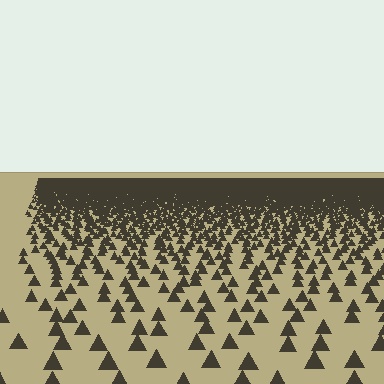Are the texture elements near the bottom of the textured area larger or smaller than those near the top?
Larger. Near the bottom, elements are closer to the viewer and appear at a bigger on-screen size.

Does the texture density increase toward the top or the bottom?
Density increases toward the top.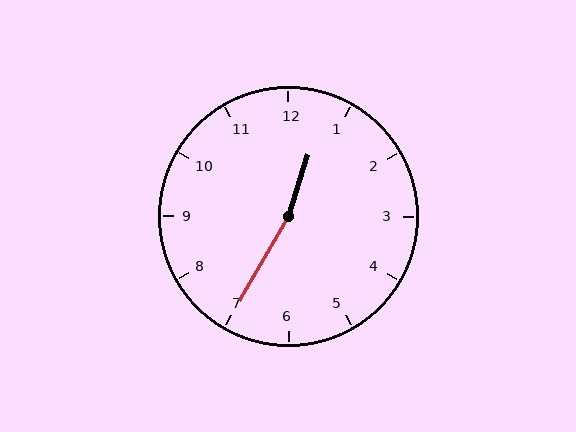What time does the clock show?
12:35.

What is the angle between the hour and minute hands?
Approximately 168 degrees.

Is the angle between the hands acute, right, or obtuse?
It is obtuse.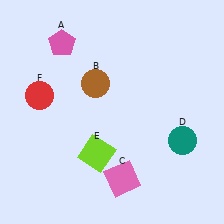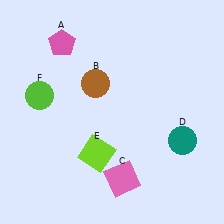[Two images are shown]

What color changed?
The circle (F) changed from red in Image 1 to lime in Image 2.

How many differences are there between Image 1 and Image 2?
There is 1 difference between the two images.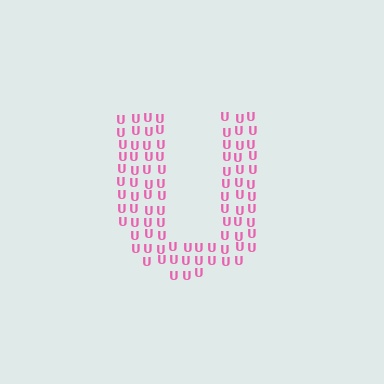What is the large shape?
The large shape is the letter U.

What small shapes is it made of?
It is made of small letter U's.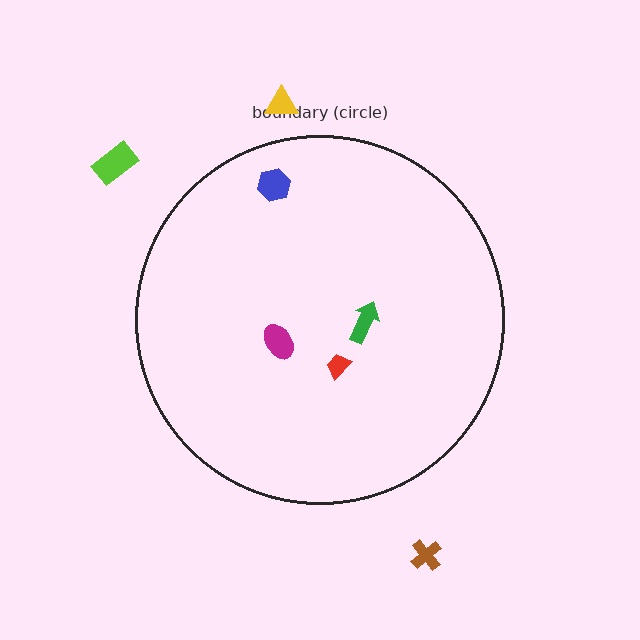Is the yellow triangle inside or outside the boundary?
Outside.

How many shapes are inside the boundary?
4 inside, 3 outside.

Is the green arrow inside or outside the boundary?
Inside.